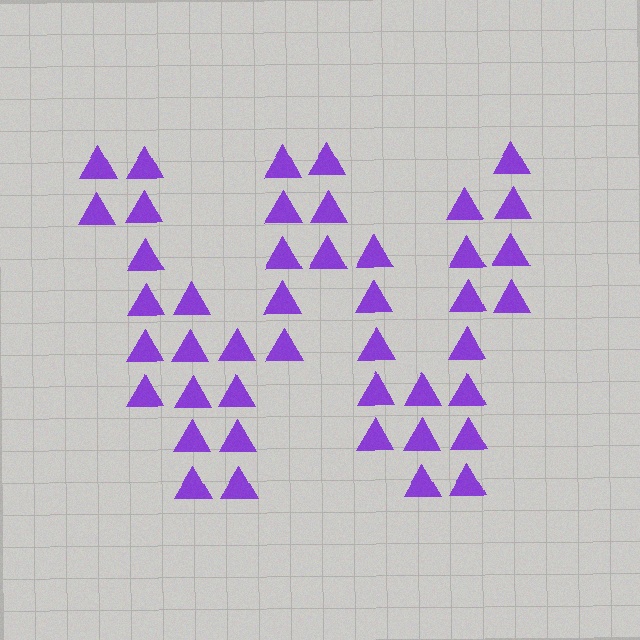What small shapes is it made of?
It is made of small triangles.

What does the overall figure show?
The overall figure shows the letter W.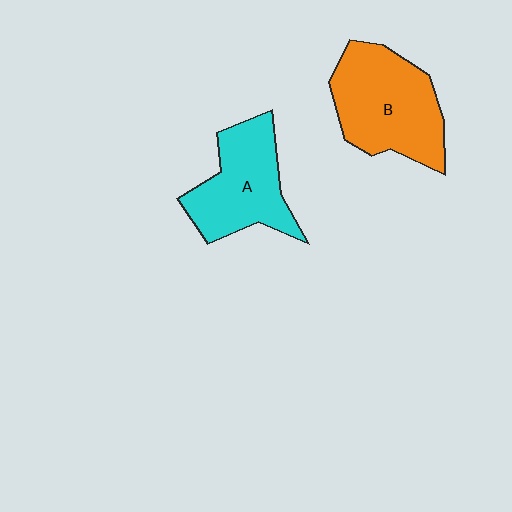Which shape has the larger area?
Shape B (orange).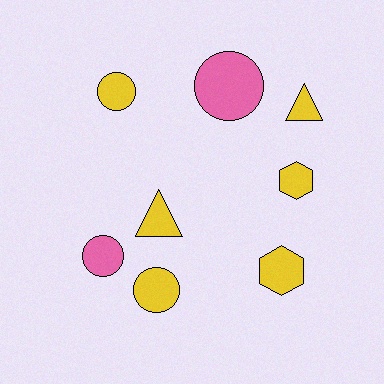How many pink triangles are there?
There are no pink triangles.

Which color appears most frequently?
Yellow, with 6 objects.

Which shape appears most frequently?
Circle, with 4 objects.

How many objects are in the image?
There are 8 objects.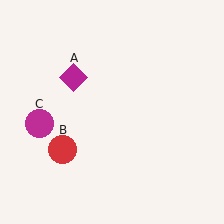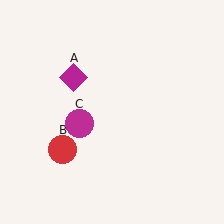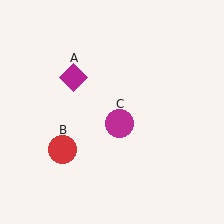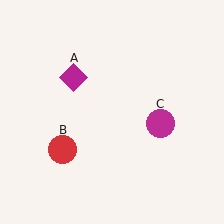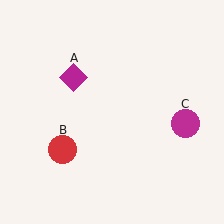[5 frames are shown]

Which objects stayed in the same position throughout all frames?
Magenta diamond (object A) and red circle (object B) remained stationary.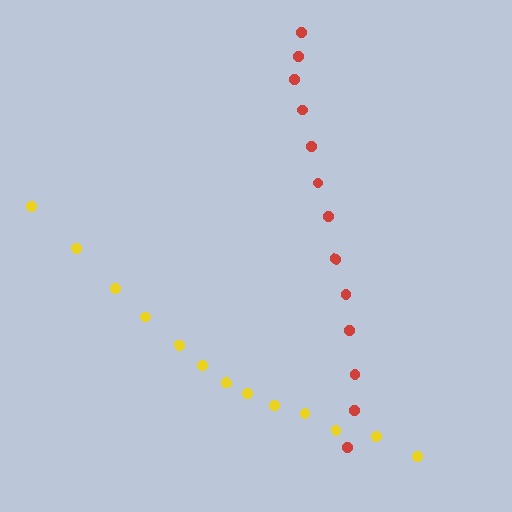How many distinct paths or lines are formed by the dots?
There are 2 distinct paths.